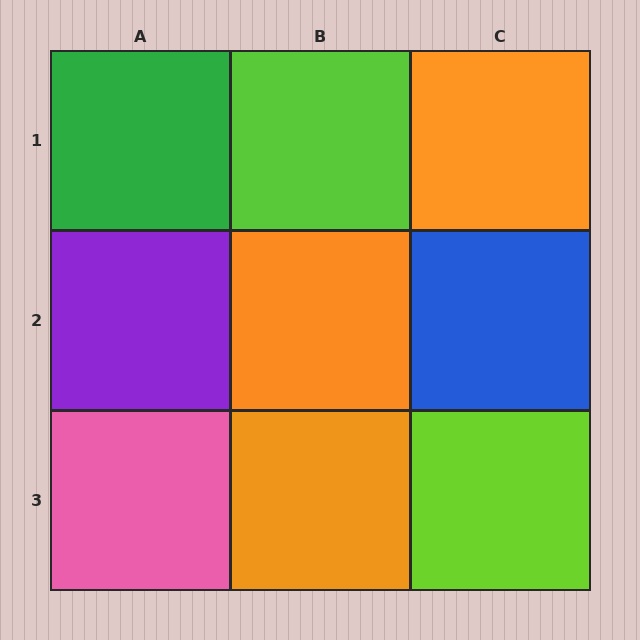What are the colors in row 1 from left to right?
Green, lime, orange.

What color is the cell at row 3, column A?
Pink.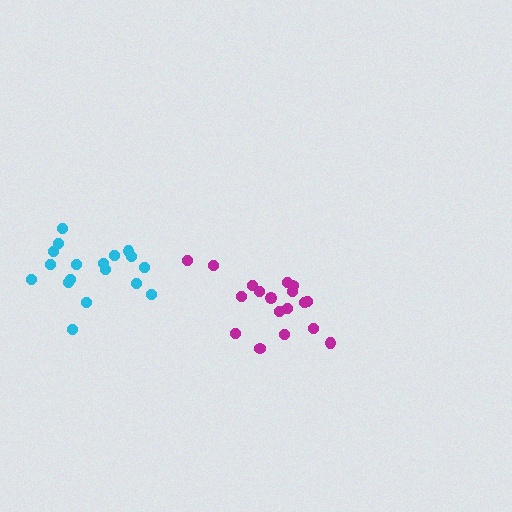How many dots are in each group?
Group 1: 18 dots, Group 2: 18 dots (36 total).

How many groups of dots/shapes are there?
There are 2 groups.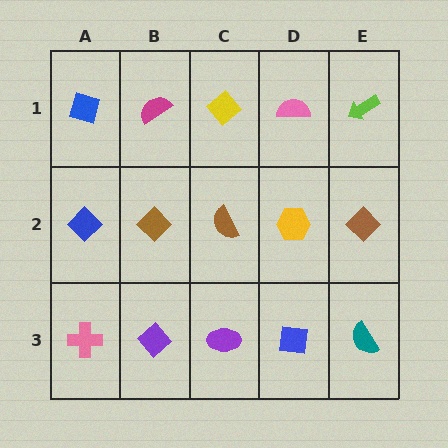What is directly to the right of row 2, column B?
A brown semicircle.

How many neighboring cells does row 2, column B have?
4.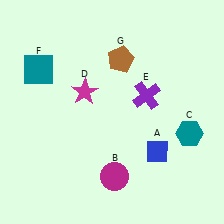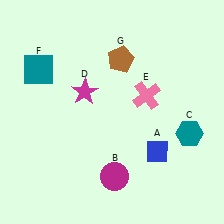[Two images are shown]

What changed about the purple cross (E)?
In Image 1, E is purple. In Image 2, it changed to pink.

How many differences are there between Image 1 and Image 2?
There is 1 difference between the two images.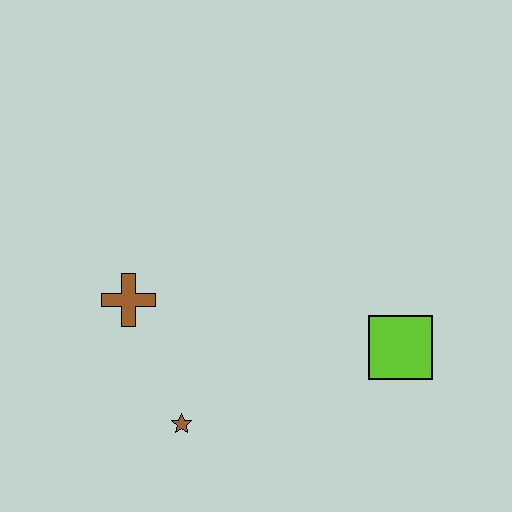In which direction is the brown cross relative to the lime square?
The brown cross is to the left of the lime square.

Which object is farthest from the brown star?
The lime square is farthest from the brown star.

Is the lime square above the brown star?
Yes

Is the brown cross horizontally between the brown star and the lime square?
No